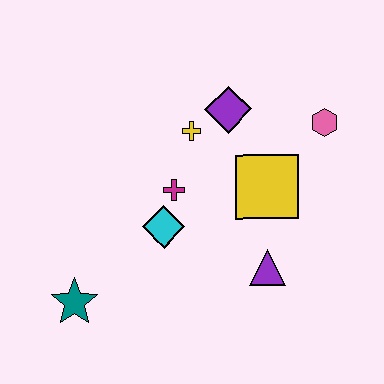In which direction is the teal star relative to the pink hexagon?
The teal star is to the left of the pink hexagon.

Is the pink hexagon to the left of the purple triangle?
No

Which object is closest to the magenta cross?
The cyan diamond is closest to the magenta cross.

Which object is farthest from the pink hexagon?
The teal star is farthest from the pink hexagon.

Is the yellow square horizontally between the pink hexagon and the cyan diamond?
Yes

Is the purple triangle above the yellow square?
No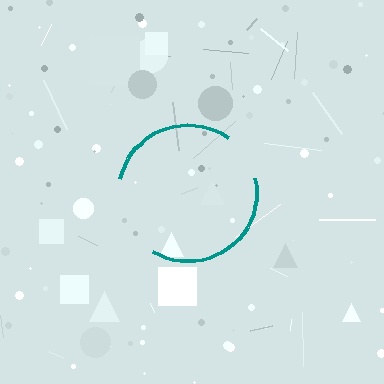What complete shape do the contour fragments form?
The contour fragments form a circle.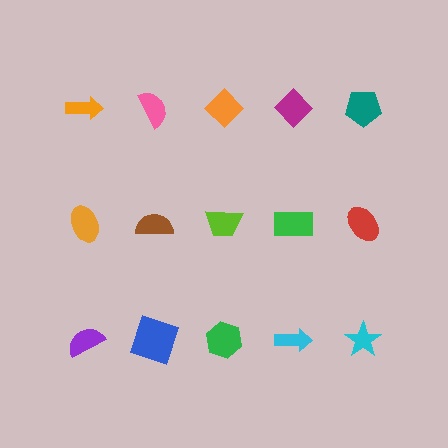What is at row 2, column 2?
A brown semicircle.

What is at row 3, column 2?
A blue square.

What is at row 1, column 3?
An orange diamond.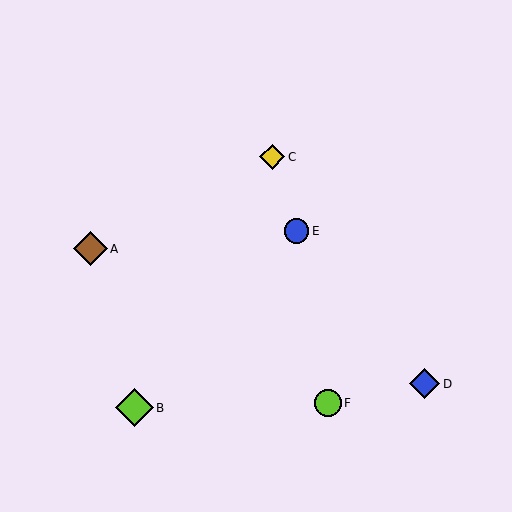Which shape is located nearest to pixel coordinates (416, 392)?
The blue diamond (labeled D) at (425, 384) is nearest to that location.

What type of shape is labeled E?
Shape E is a blue circle.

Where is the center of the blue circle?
The center of the blue circle is at (296, 231).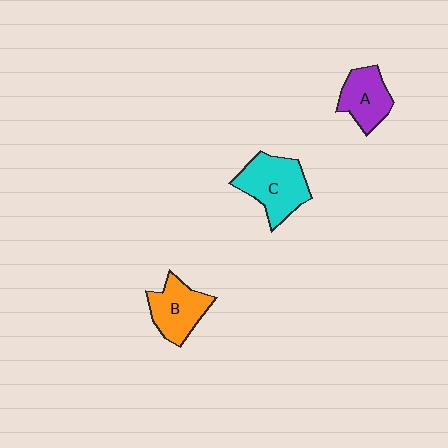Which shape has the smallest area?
Shape A (purple).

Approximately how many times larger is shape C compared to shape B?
Approximately 1.3 times.